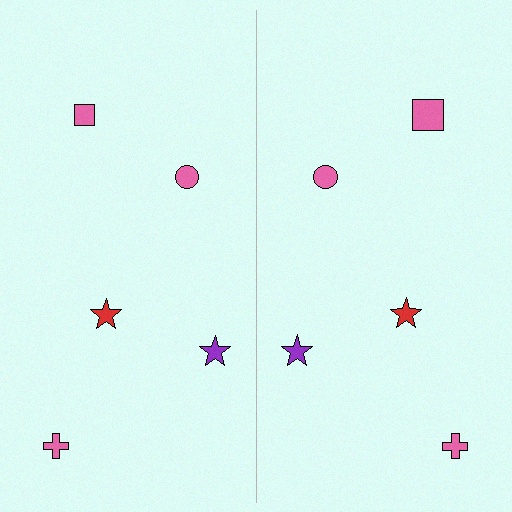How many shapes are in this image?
There are 10 shapes in this image.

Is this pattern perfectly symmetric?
No, the pattern is not perfectly symmetric. The pink square on the right side has a different size than its mirror counterpart.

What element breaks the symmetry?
The pink square on the right side has a different size than its mirror counterpart.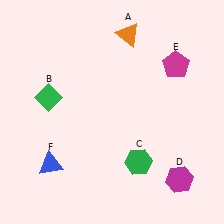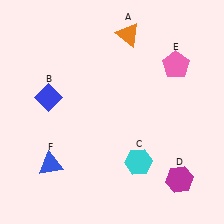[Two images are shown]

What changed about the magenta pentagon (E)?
In Image 1, E is magenta. In Image 2, it changed to pink.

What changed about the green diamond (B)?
In Image 1, B is green. In Image 2, it changed to blue.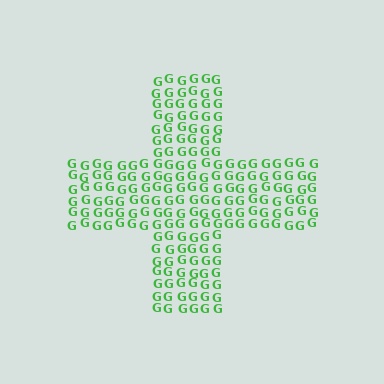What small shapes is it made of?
It is made of small letter G's.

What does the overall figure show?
The overall figure shows a cross.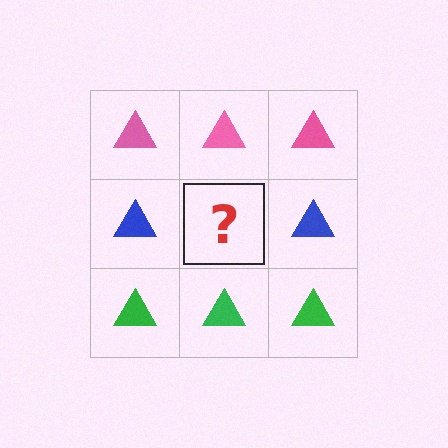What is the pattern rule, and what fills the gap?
The rule is that each row has a consistent color. The gap should be filled with a blue triangle.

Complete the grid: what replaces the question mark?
The question mark should be replaced with a blue triangle.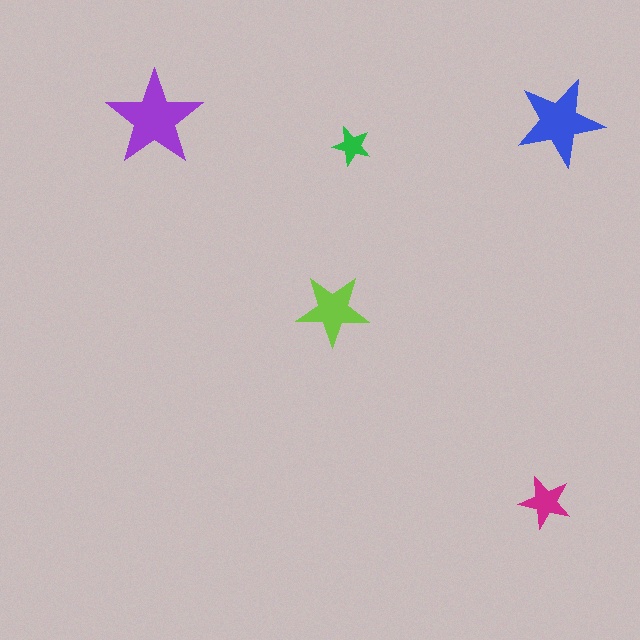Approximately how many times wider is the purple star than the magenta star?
About 2 times wider.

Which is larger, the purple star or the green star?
The purple one.